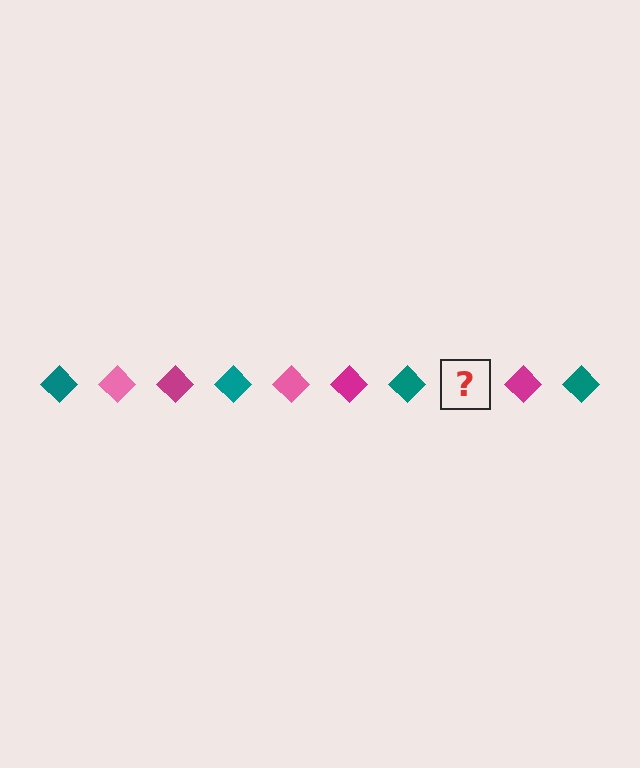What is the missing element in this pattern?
The missing element is a pink diamond.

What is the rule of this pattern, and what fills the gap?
The rule is that the pattern cycles through teal, pink, magenta diamonds. The gap should be filled with a pink diamond.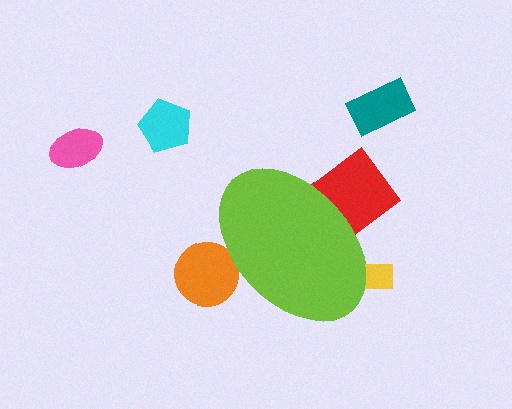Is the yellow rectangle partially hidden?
Yes, the yellow rectangle is partially hidden behind the lime ellipse.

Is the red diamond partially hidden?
Yes, the red diamond is partially hidden behind the lime ellipse.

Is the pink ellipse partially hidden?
No, the pink ellipse is fully visible.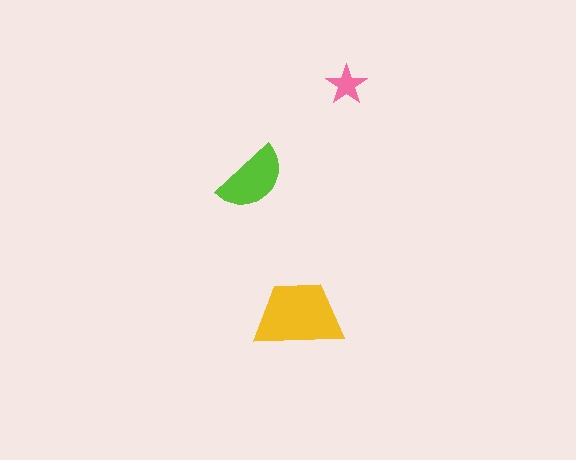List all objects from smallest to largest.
The pink star, the lime semicircle, the yellow trapezoid.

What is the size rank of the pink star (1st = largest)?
3rd.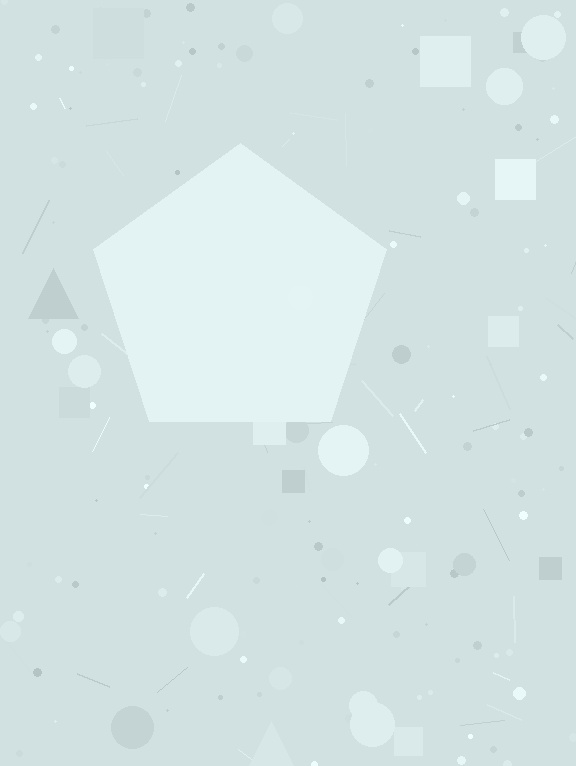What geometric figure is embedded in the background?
A pentagon is embedded in the background.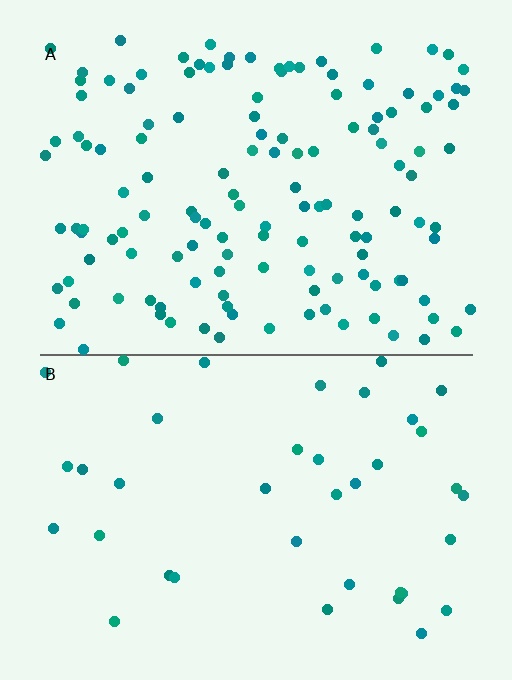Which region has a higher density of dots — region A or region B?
A (the top).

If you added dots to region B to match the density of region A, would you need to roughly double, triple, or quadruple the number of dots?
Approximately triple.